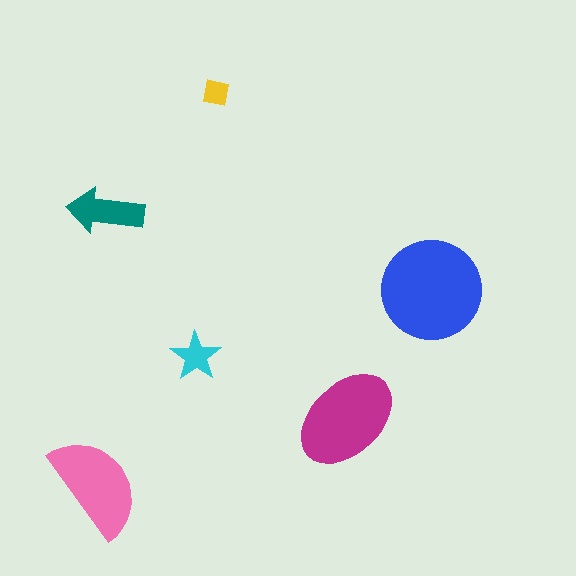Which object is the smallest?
The yellow square.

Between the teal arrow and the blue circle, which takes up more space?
The blue circle.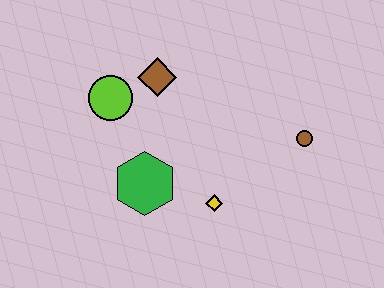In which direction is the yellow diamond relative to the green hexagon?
The yellow diamond is to the right of the green hexagon.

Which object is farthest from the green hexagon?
The brown circle is farthest from the green hexagon.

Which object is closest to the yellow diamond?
The green hexagon is closest to the yellow diamond.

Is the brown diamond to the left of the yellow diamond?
Yes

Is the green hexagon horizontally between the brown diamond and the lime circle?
Yes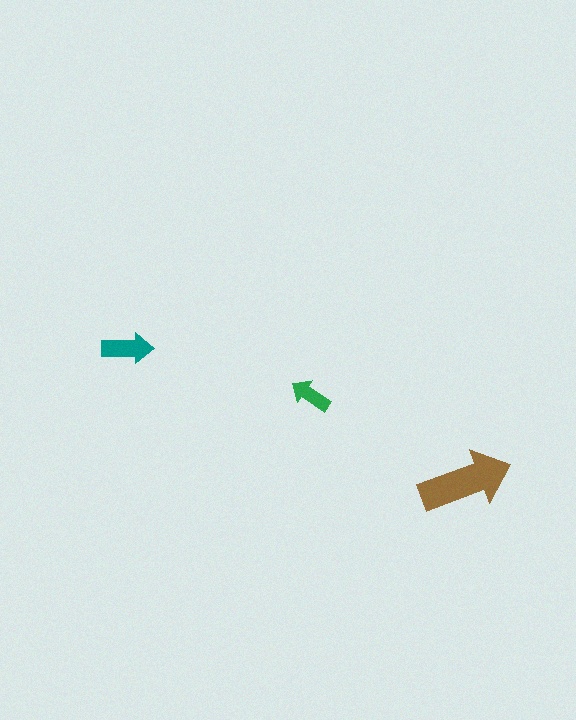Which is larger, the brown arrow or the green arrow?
The brown one.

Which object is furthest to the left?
The teal arrow is leftmost.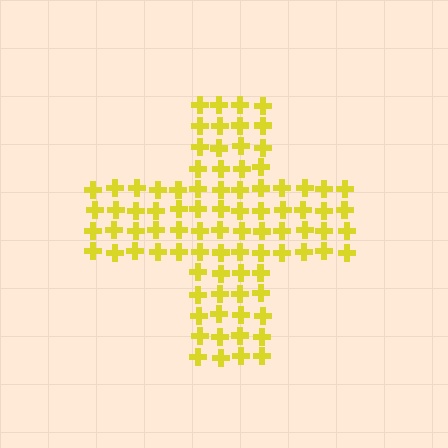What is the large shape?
The large shape is a cross.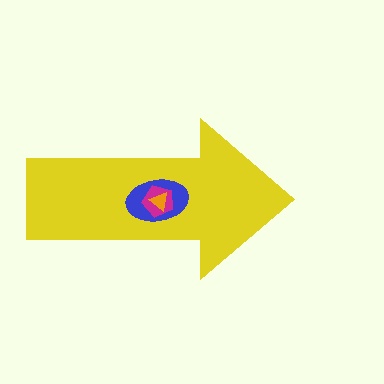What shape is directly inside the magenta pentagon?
The orange triangle.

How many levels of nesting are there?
4.